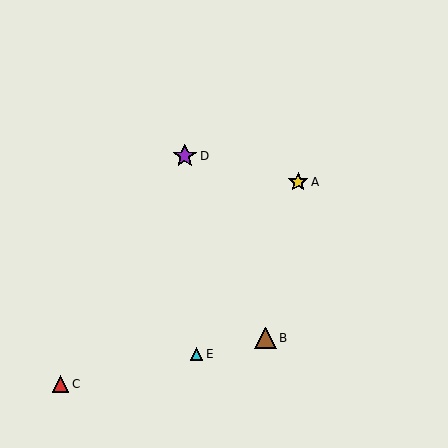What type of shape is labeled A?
Shape A is a yellow star.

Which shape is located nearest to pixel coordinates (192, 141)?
The purple star (labeled D) at (185, 156) is nearest to that location.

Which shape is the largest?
The purple star (labeled D) is the largest.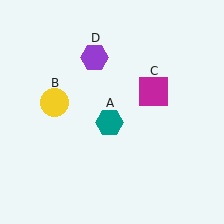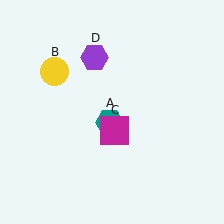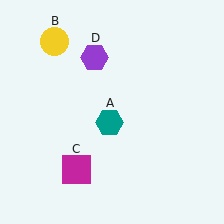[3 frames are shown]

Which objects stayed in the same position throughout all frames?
Teal hexagon (object A) and purple hexagon (object D) remained stationary.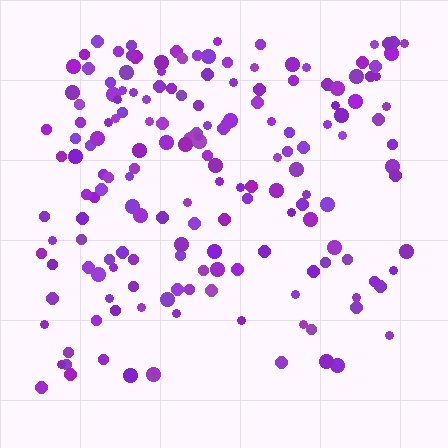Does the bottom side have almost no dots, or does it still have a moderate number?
Still a moderate number, just noticeably fewer than the top.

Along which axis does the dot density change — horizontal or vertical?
Vertical.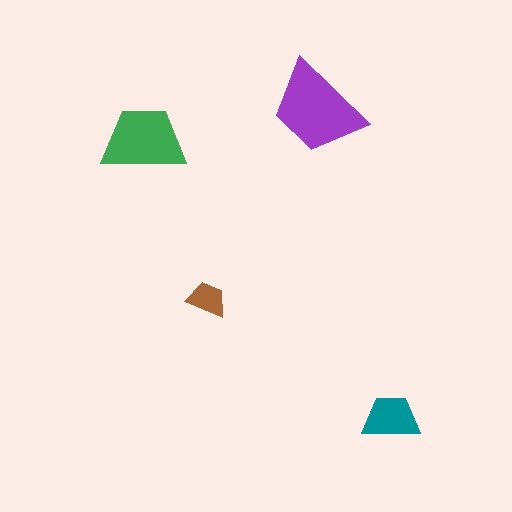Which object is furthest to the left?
The green trapezoid is leftmost.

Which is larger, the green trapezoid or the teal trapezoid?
The green one.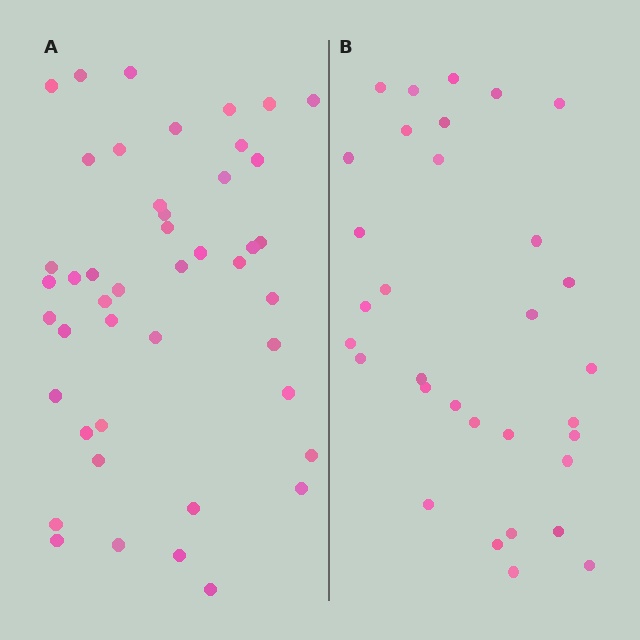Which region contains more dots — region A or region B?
Region A (the left region) has more dots.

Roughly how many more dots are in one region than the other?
Region A has approximately 15 more dots than region B.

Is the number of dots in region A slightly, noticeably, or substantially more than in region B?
Region A has noticeably more, but not dramatically so. The ratio is roughly 1.4 to 1.